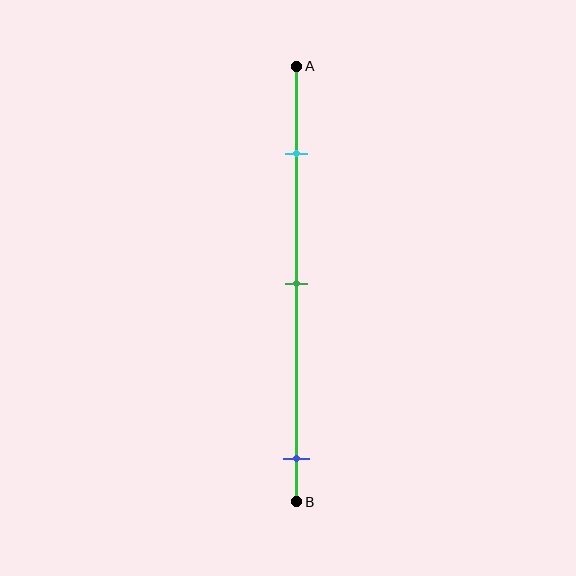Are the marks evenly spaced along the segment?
No, the marks are not evenly spaced.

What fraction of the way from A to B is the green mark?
The green mark is approximately 50% (0.5) of the way from A to B.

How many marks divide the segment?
There are 3 marks dividing the segment.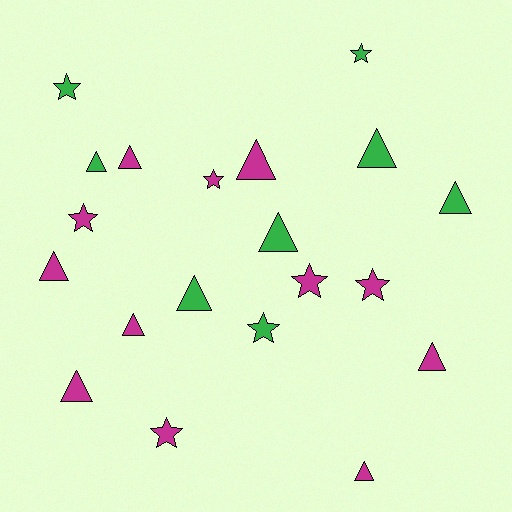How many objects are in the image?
There are 20 objects.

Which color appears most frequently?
Magenta, with 12 objects.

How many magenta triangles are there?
There are 7 magenta triangles.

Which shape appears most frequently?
Triangle, with 12 objects.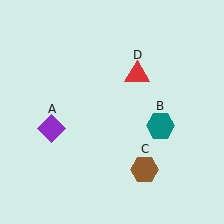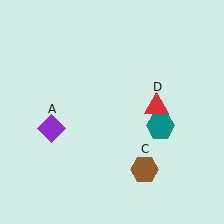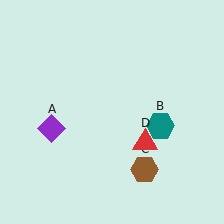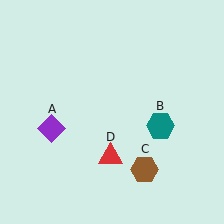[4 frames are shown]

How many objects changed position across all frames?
1 object changed position: red triangle (object D).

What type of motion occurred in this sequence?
The red triangle (object D) rotated clockwise around the center of the scene.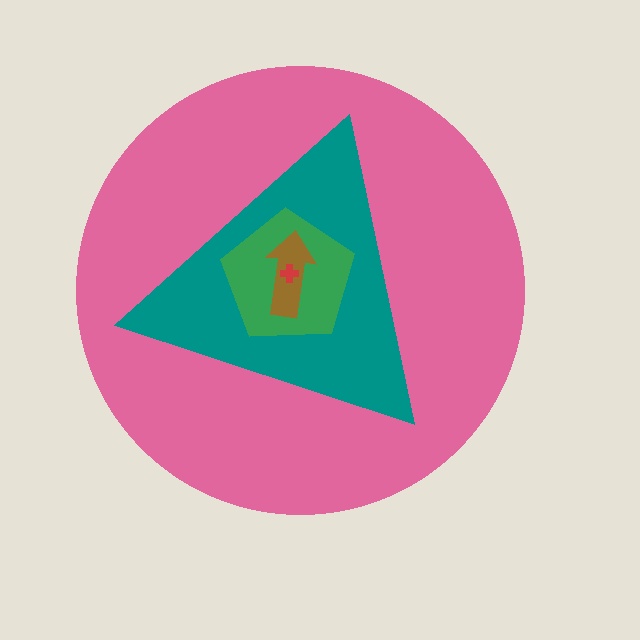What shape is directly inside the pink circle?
The teal triangle.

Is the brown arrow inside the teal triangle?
Yes.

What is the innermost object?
The red cross.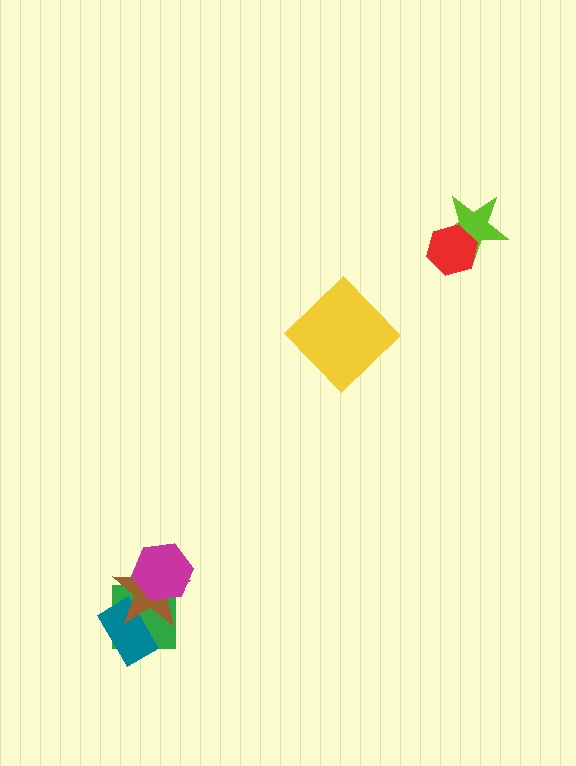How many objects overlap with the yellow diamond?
0 objects overlap with the yellow diamond.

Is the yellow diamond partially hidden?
No, no other shape covers it.